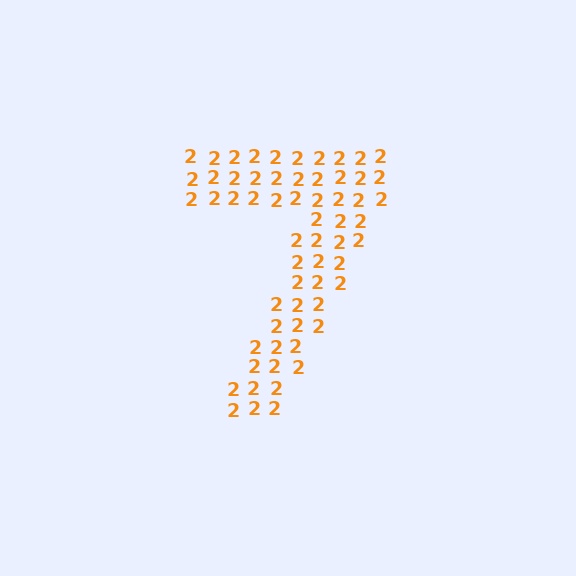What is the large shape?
The large shape is the digit 7.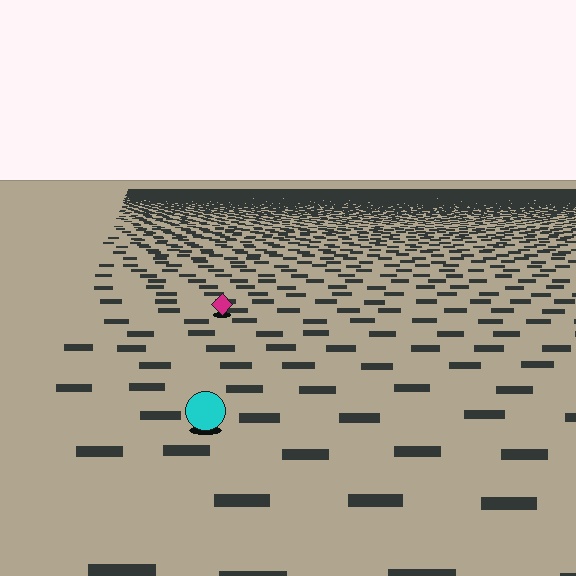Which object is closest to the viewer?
The cyan circle is closest. The texture marks near it are larger and more spread out.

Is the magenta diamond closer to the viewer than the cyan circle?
No. The cyan circle is closer — you can tell from the texture gradient: the ground texture is coarser near it.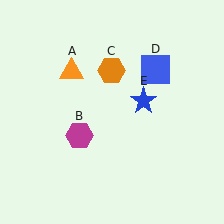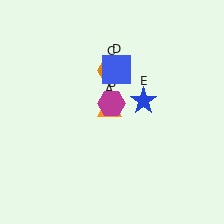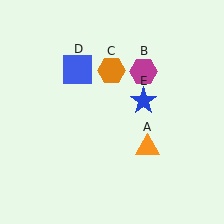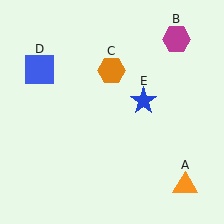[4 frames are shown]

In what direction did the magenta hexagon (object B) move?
The magenta hexagon (object B) moved up and to the right.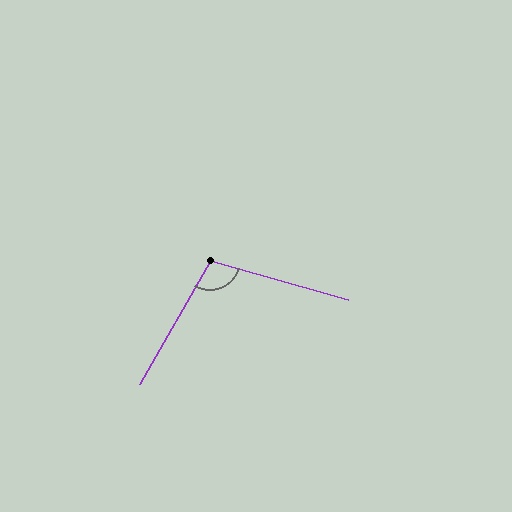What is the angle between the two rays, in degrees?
Approximately 104 degrees.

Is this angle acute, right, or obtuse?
It is obtuse.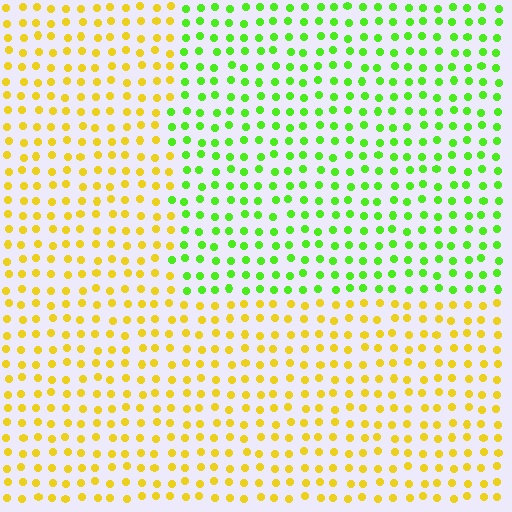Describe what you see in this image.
The image is filled with small yellow elements in a uniform arrangement. A rectangle-shaped region is visible where the elements are tinted to a slightly different hue, forming a subtle color boundary.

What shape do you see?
I see a rectangle.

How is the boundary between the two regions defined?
The boundary is defined purely by a slight shift in hue (about 55 degrees). Spacing, size, and orientation are identical on both sides.